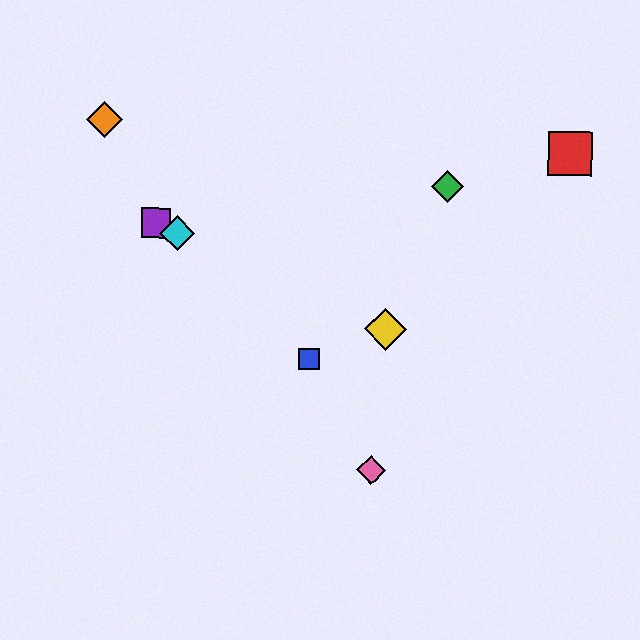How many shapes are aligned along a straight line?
3 shapes (the yellow diamond, the purple square, the cyan diamond) are aligned along a straight line.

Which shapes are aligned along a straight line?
The yellow diamond, the purple square, the cyan diamond are aligned along a straight line.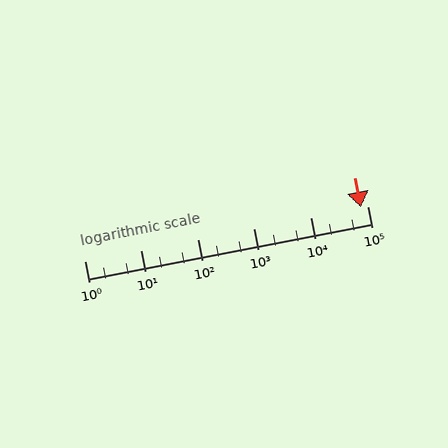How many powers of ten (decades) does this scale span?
The scale spans 5 decades, from 1 to 100000.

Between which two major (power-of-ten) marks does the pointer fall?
The pointer is between 10000 and 100000.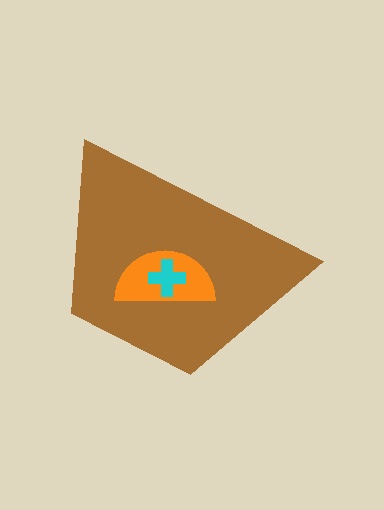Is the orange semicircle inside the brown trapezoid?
Yes.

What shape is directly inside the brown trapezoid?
The orange semicircle.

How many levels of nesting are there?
3.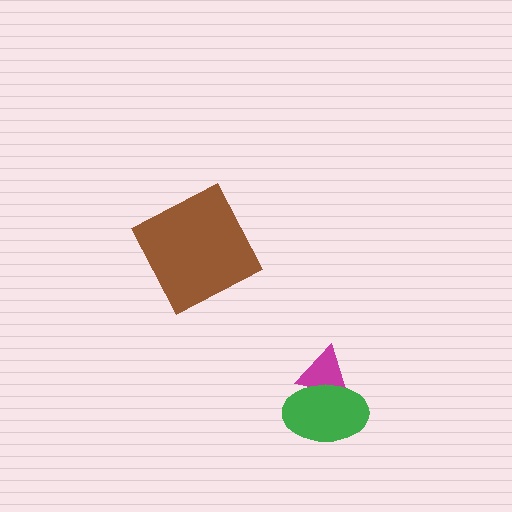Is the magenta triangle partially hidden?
Yes, it is partially covered by another shape.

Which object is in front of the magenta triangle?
The green ellipse is in front of the magenta triangle.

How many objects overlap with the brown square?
0 objects overlap with the brown square.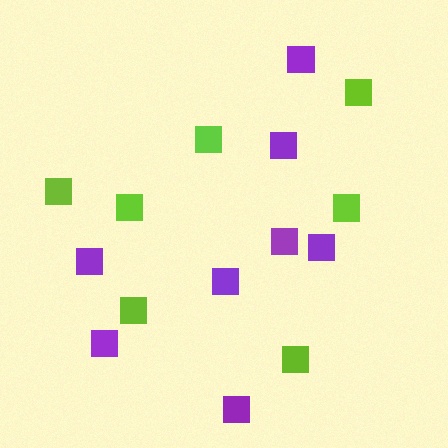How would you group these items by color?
There are 2 groups: one group of lime squares (7) and one group of purple squares (8).